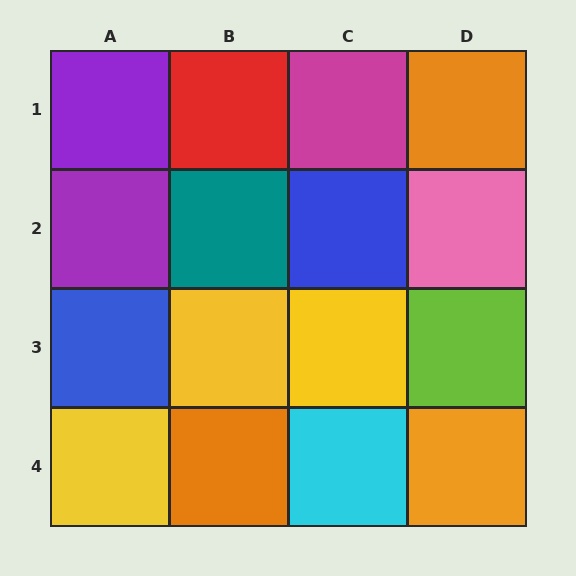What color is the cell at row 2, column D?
Pink.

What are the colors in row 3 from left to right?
Blue, yellow, yellow, lime.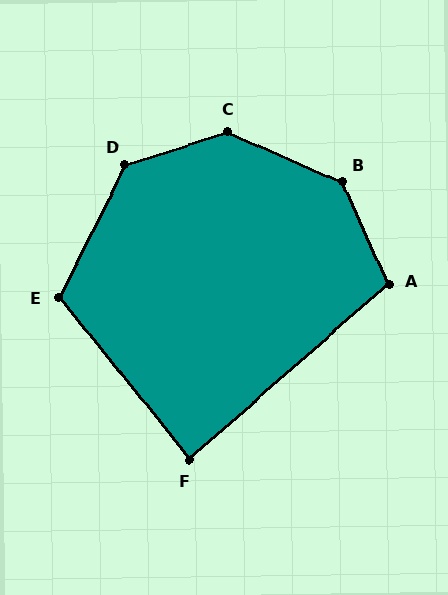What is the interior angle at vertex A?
Approximately 107 degrees (obtuse).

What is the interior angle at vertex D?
Approximately 134 degrees (obtuse).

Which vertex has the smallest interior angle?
F, at approximately 88 degrees.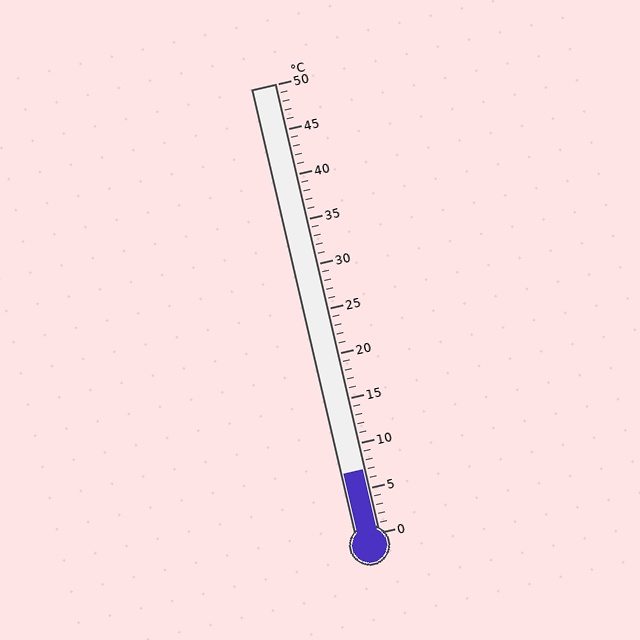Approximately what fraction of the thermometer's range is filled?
The thermometer is filled to approximately 15% of its range.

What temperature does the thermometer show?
The thermometer shows approximately 7°C.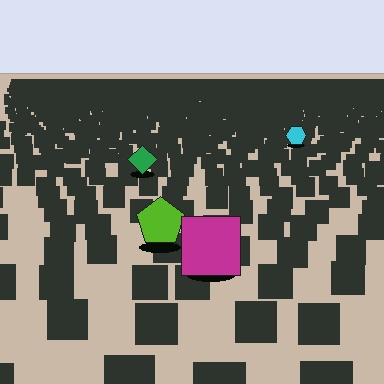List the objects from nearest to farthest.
From nearest to farthest: the magenta square, the lime pentagon, the green diamond, the cyan hexagon.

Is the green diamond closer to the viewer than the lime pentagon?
No. The lime pentagon is closer — you can tell from the texture gradient: the ground texture is coarser near it.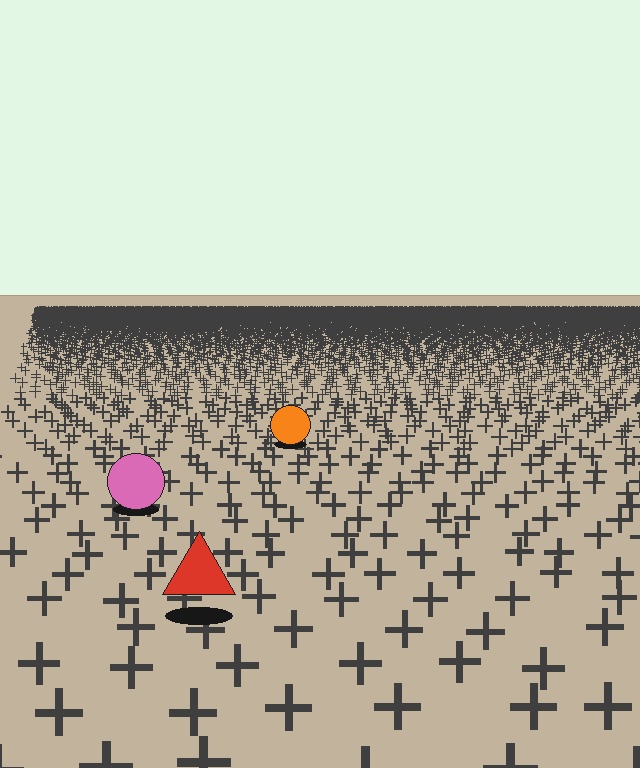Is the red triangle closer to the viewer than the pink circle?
Yes. The red triangle is closer — you can tell from the texture gradient: the ground texture is coarser near it.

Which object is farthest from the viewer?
The orange circle is farthest from the viewer. It appears smaller and the ground texture around it is denser.